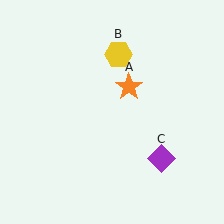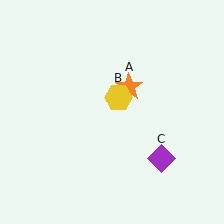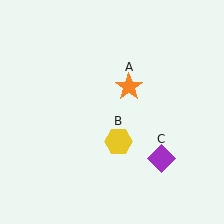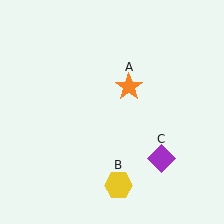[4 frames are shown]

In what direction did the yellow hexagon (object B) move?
The yellow hexagon (object B) moved down.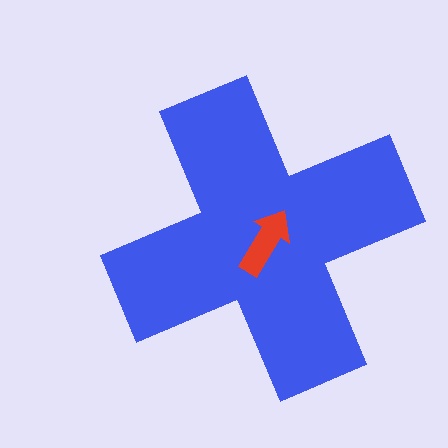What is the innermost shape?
The red arrow.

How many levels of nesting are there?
2.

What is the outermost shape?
The blue cross.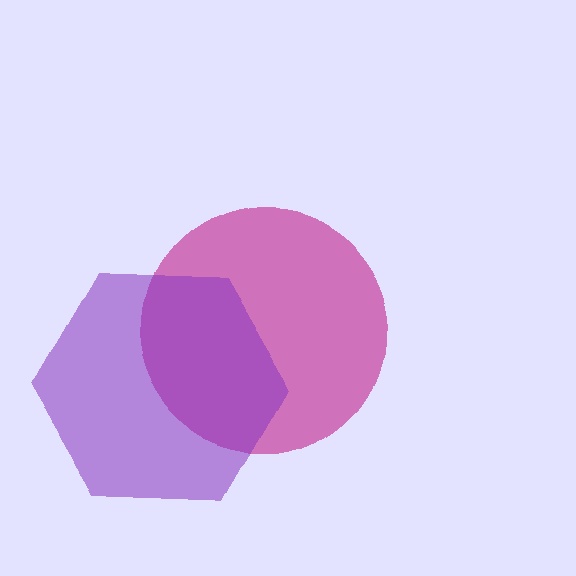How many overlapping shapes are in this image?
There are 2 overlapping shapes in the image.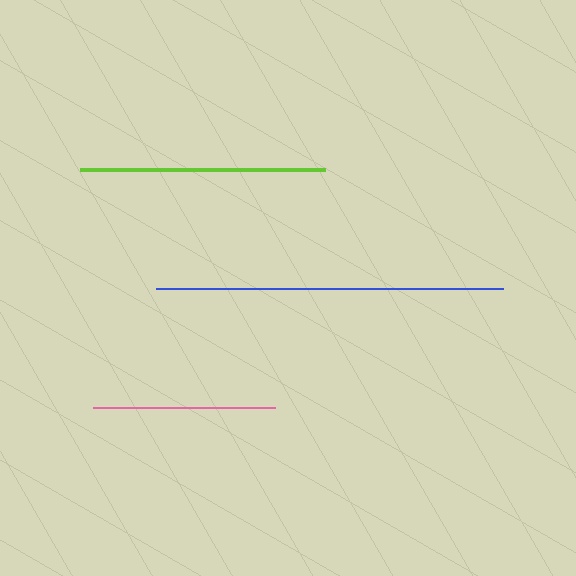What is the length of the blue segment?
The blue segment is approximately 347 pixels long.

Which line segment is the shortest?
The pink line is the shortest at approximately 182 pixels.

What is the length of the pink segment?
The pink segment is approximately 182 pixels long.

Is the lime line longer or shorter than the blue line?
The blue line is longer than the lime line.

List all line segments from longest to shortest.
From longest to shortest: blue, lime, pink.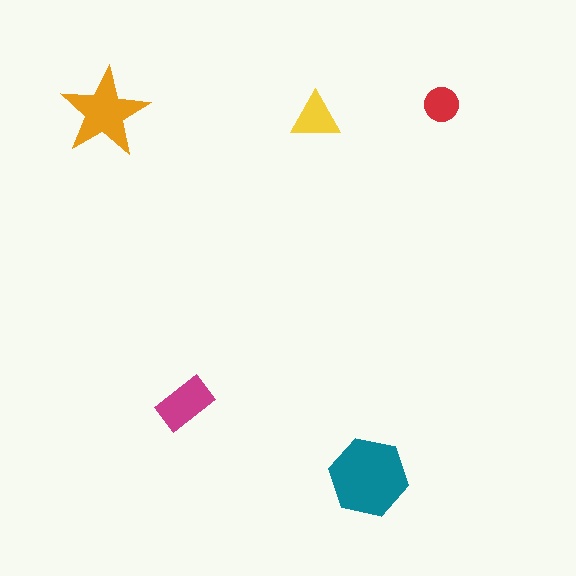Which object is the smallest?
The red circle.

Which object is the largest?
The teal hexagon.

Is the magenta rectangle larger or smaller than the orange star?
Smaller.